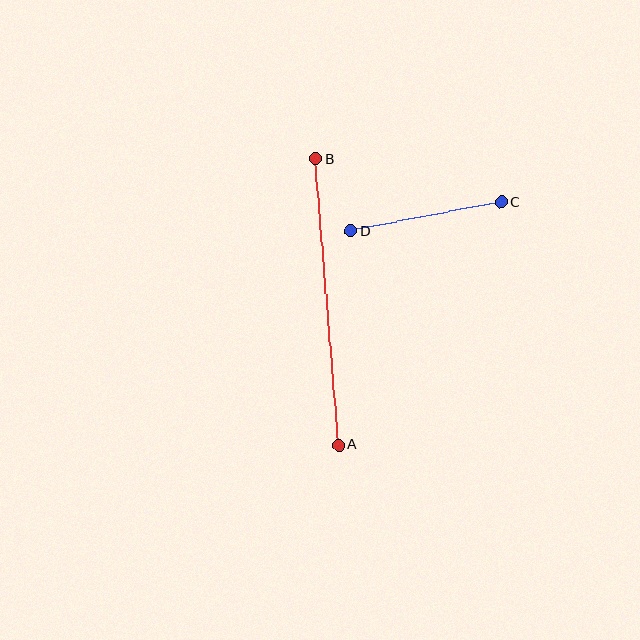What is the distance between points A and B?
The distance is approximately 287 pixels.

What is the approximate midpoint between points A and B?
The midpoint is at approximately (327, 302) pixels.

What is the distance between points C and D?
The distance is approximately 153 pixels.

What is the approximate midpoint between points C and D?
The midpoint is at approximately (426, 217) pixels.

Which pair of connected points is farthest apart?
Points A and B are farthest apart.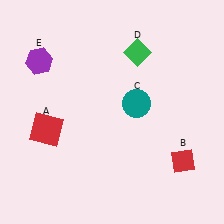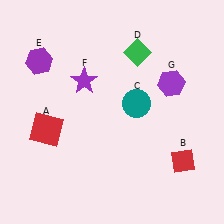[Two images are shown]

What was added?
A purple star (F), a purple hexagon (G) were added in Image 2.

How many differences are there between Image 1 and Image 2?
There are 2 differences between the two images.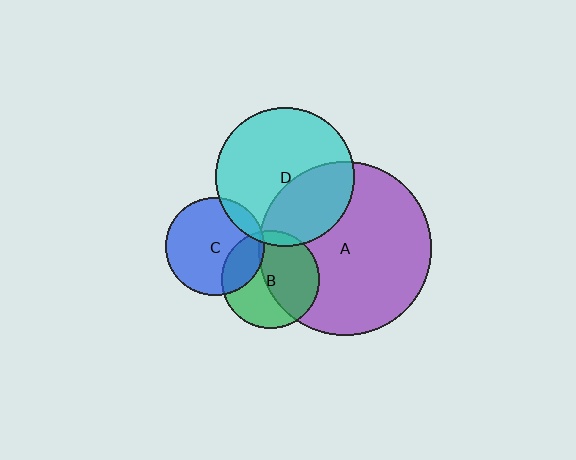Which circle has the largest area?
Circle A (purple).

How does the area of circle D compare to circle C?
Approximately 2.0 times.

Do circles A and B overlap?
Yes.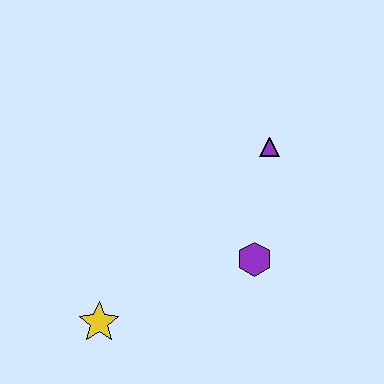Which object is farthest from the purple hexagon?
The yellow star is farthest from the purple hexagon.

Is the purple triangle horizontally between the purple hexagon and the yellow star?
No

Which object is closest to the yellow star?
The purple hexagon is closest to the yellow star.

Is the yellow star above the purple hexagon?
No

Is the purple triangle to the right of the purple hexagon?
Yes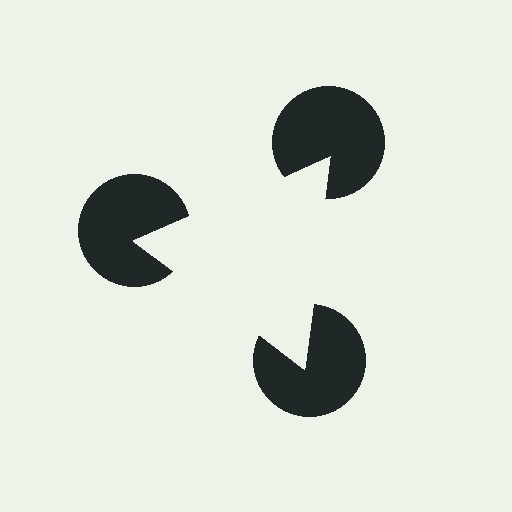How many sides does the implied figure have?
3 sides.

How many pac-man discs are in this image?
There are 3 — one at each vertex of the illusory triangle.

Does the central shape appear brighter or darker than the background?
It typically appears slightly brighter than the background, even though no actual brightness change is drawn.